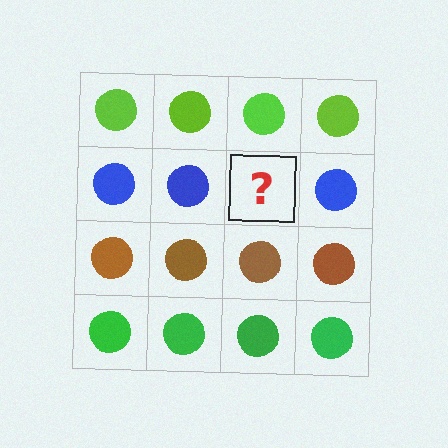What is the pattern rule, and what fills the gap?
The rule is that each row has a consistent color. The gap should be filled with a blue circle.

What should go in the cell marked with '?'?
The missing cell should contain a blue circle.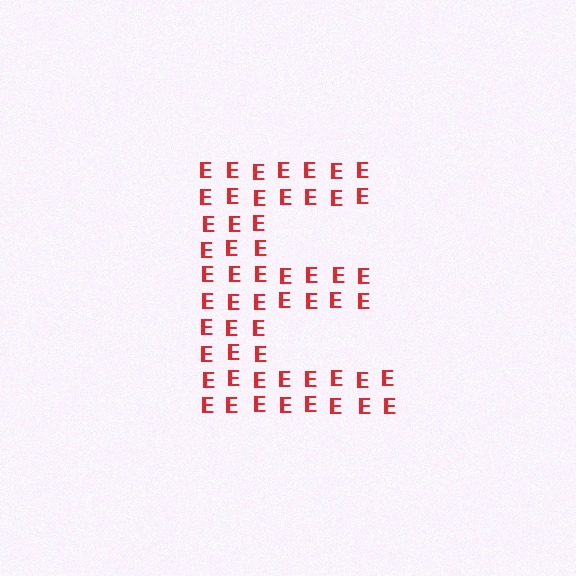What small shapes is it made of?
It is made of small letter E's.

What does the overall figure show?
The overall figure shows the letter E.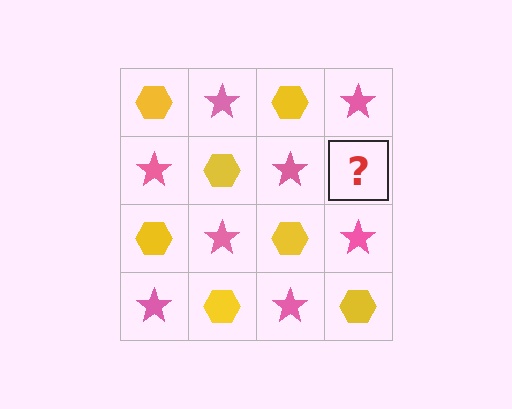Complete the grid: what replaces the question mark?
The question mark should be replaced with a yellow hexagon.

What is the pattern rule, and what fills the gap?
The rule is that it alternates yellow hexagon and pink star in a checkerboard pattern. The gap should be filled with a yellow hexagon.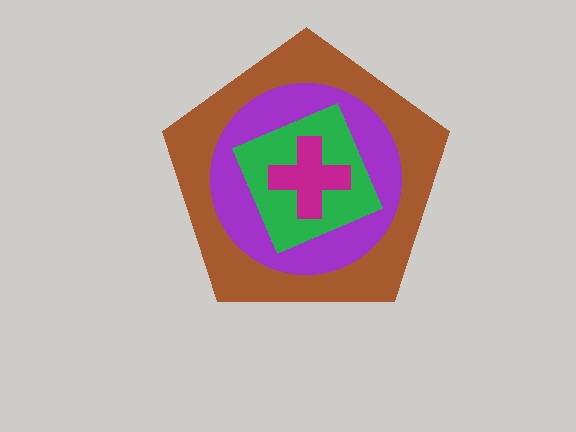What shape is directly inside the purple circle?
The green diamond.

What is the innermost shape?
The magenta cross.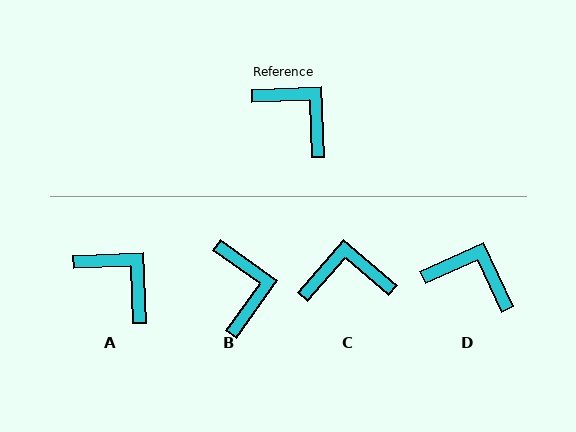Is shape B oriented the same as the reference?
No, it is off by about 37 degrees.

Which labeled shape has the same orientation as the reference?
A.